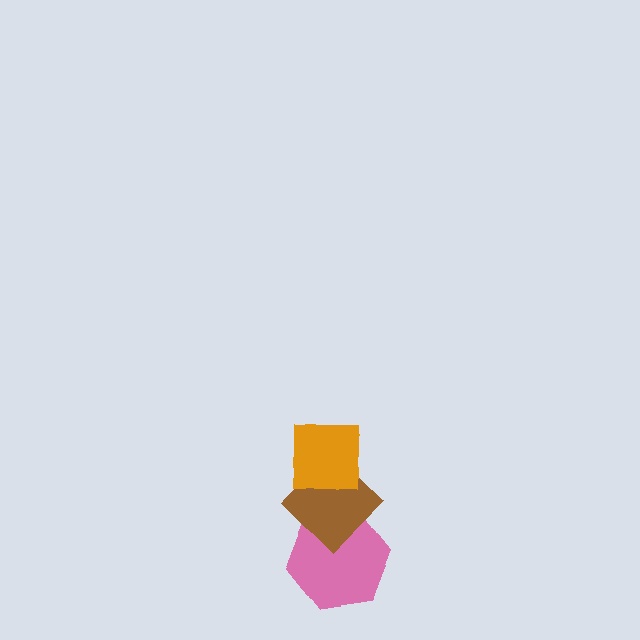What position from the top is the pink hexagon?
The pink hexagon is 3rd from the top.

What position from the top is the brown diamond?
The brown diamond is 2nd from the top.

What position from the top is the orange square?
The orange square is 1st from the top.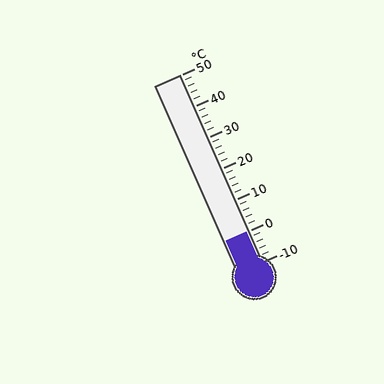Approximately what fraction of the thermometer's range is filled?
The thermometer is filled to approximately 15% of its range.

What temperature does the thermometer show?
The thermometer shows approximately 0°C.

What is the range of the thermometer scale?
The thermometer scale ranges from -10°C to 50°C.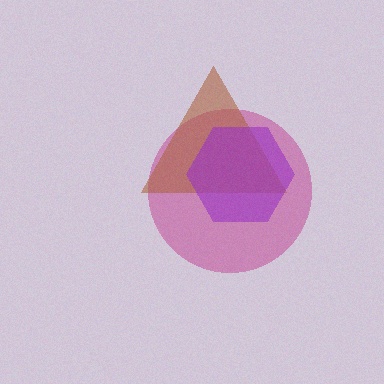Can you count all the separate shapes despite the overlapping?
Yes, there are 3 separate shapes.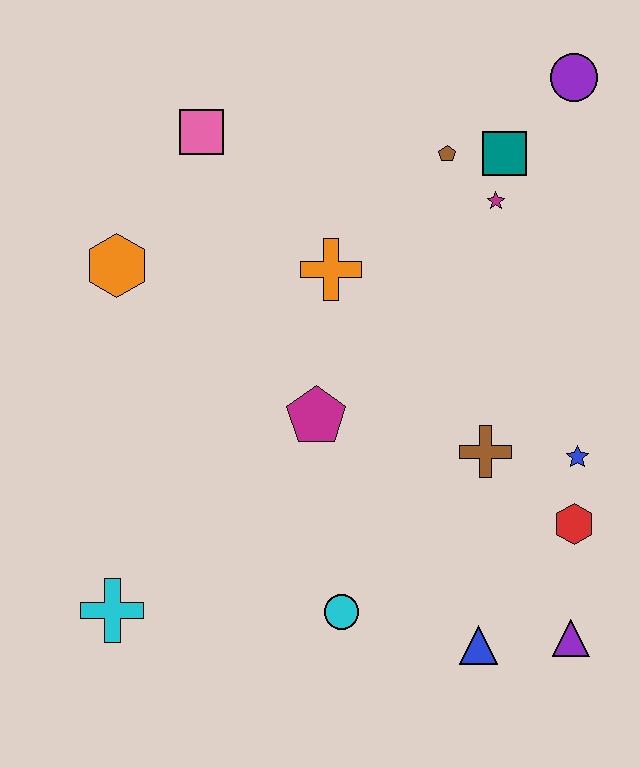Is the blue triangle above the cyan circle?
No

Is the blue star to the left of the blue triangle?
No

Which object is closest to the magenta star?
The teal square is closest to the magenta star.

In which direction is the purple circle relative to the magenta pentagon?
The purple circle is above the magenta pentagon.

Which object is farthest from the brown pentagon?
The cyan cross is farthest from the brown pentagon.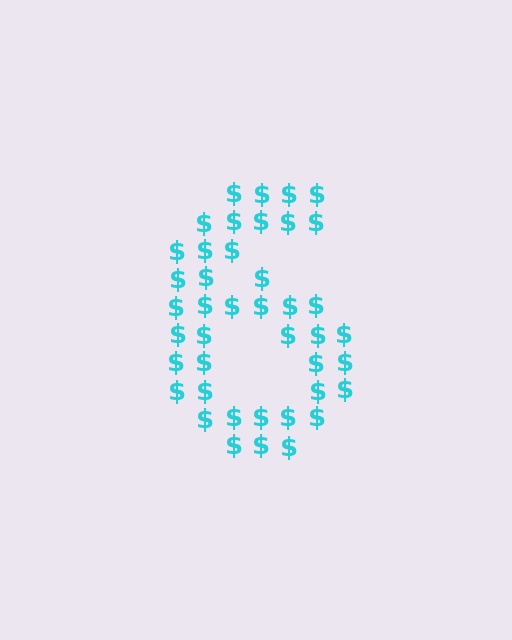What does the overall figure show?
The overall figure shows the digit 6.